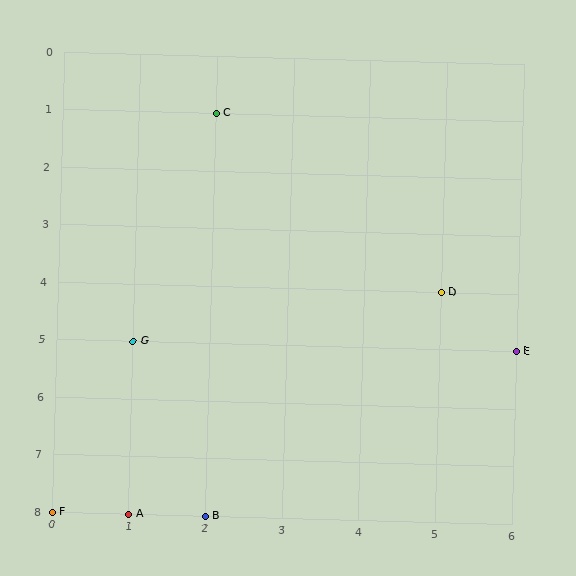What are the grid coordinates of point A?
Point A is at grid coordinates (1, 8).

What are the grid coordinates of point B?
Point B is at grid coordinates (2, 8).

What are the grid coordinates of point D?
Point D is at grid coordinates (5, 4).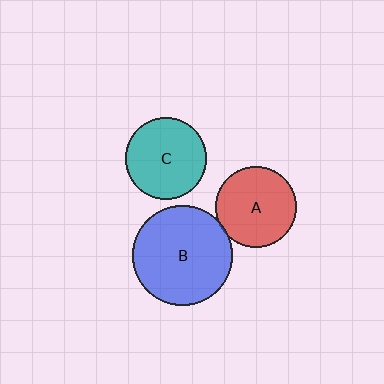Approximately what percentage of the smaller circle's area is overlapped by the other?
Approximately 5%.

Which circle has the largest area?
Circle B (blue).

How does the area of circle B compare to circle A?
Approximately 1.5 times.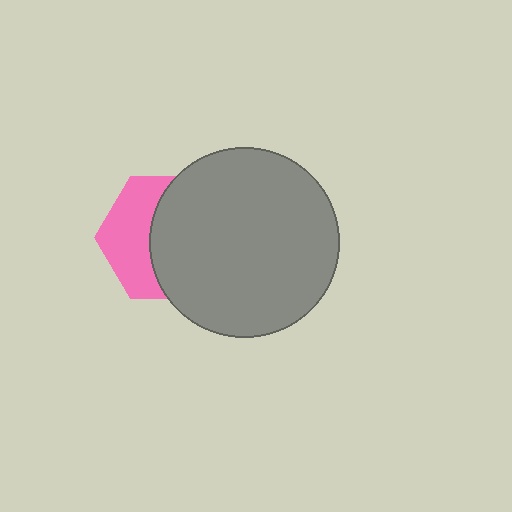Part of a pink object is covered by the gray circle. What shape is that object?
It is a hexagon.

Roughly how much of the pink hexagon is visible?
A small part of it is visible (roughly 41%).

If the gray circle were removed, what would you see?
You would see the complete pink hexagon.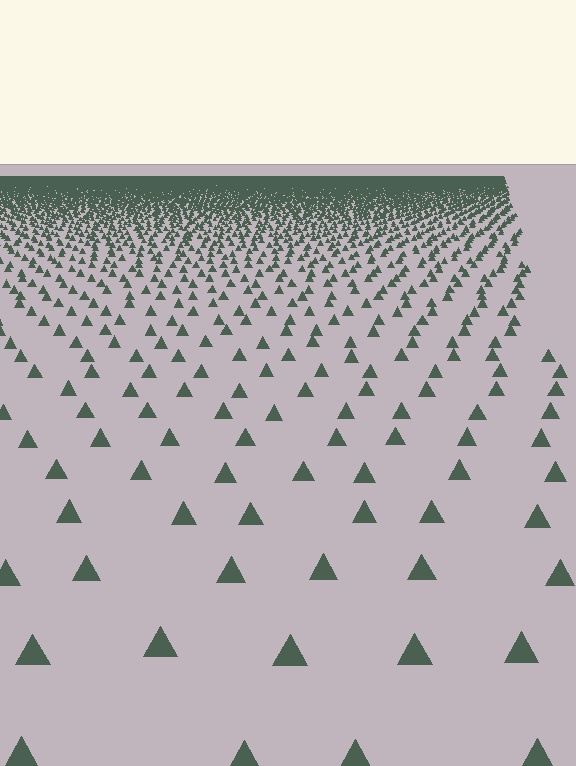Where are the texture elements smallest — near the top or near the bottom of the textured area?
Near the top.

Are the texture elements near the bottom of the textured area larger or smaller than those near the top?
Larger. Near the bottom, elements are closer to the viewer and appear at a bigger on-screen size.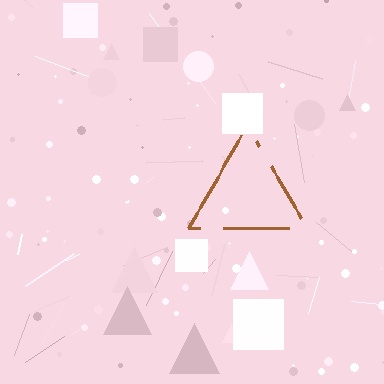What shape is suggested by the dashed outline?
The dashed outline suggests a triangle.